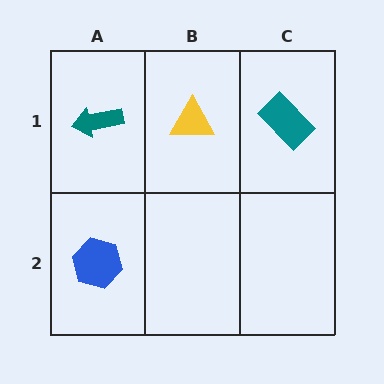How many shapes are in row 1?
3 shapes.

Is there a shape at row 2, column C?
No, that cell is empty.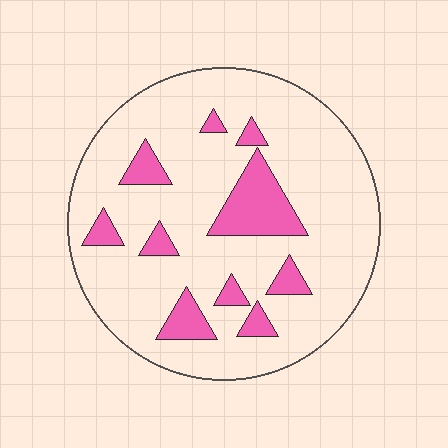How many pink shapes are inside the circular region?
10.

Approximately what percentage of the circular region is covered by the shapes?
Approximately 15%.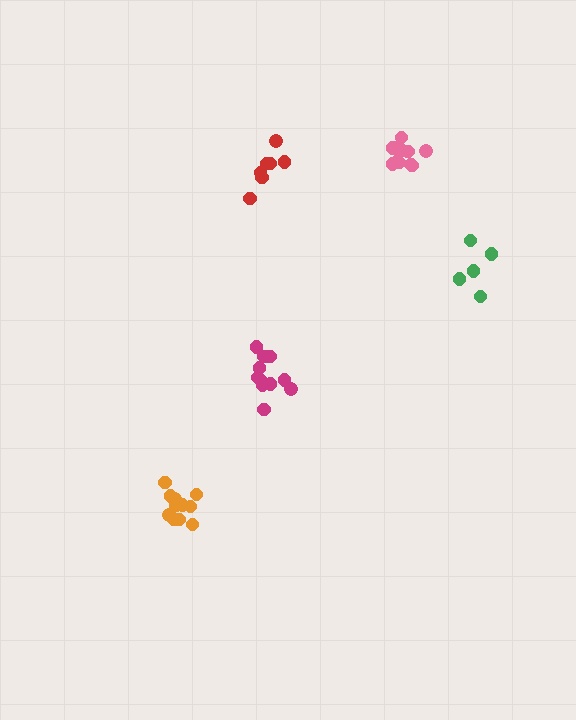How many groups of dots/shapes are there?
There are 5 groups.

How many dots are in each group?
Group 1: 11 dots, Group 2: 11 dots, Group 3: 5 dots, Group 4: 11 dots, Group 5: 7 dots (45 total).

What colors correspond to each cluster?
The clusters are colored: pink, orange, green, magenta, red.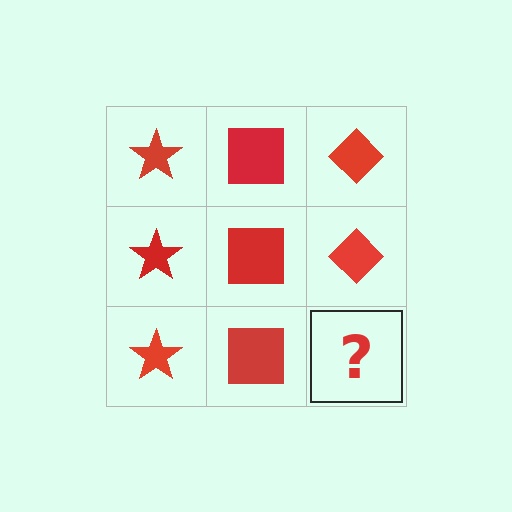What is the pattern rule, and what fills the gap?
The rule is that each column has a consistent shape. The gap should be filled with a red diamond.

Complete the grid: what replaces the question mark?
The question mark should be replaced with a red diamond.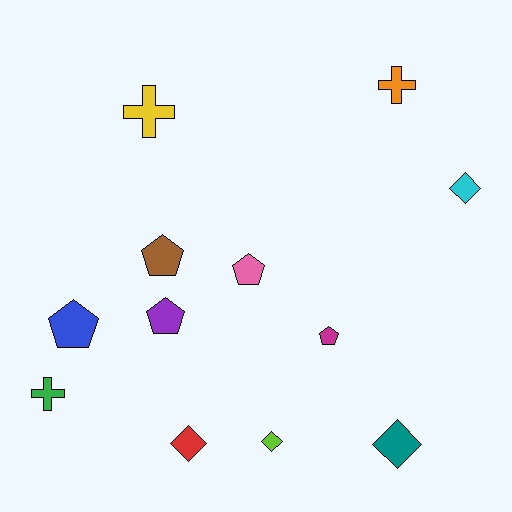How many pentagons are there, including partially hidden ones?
There are 5 pentagons.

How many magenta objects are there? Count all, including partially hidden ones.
There is 1 magenta object.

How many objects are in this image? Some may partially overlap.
There are 12 objects.